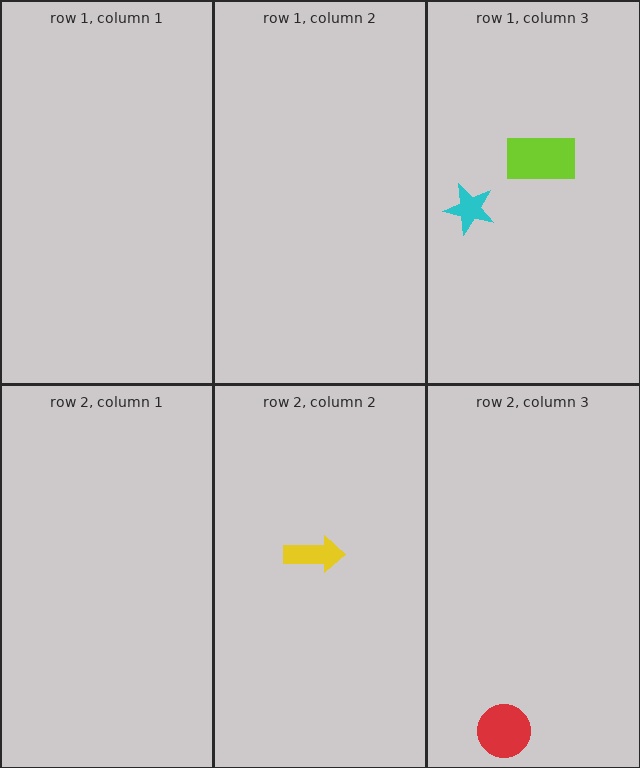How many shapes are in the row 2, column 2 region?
1.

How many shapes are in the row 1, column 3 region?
2.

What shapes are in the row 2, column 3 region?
The red circle.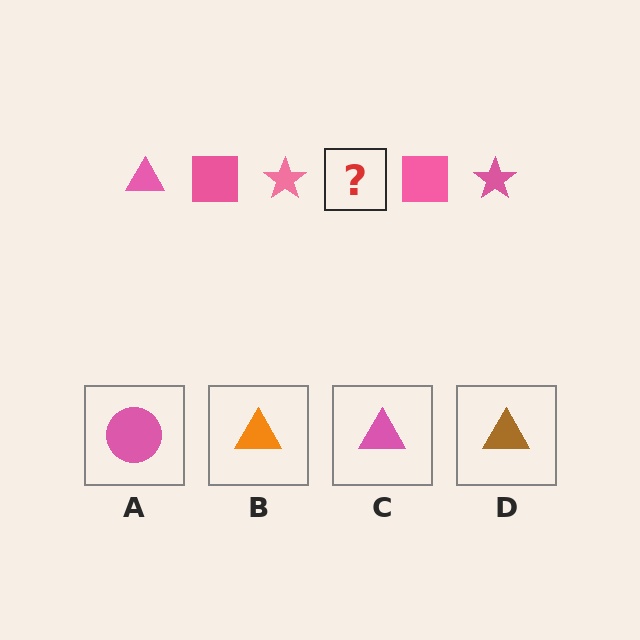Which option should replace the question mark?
Option C.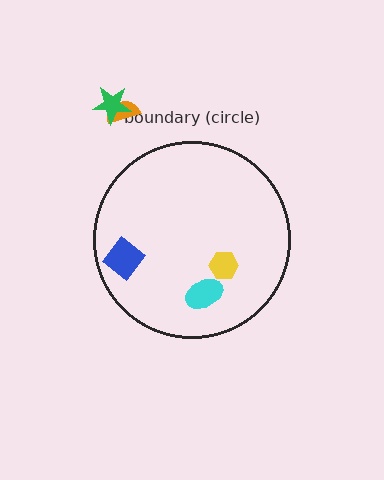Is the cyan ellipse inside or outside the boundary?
Inside.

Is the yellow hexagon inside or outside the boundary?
Inside.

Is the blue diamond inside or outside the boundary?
Inside.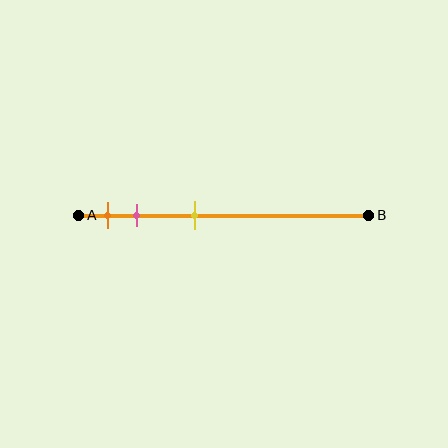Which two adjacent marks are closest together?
The orange and pink marks are the closest adjacent pair.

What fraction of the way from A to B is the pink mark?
The pink mark is approximately 20% (0.2) of the way from A to B.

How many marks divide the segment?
There are 3 marks dividing the segment.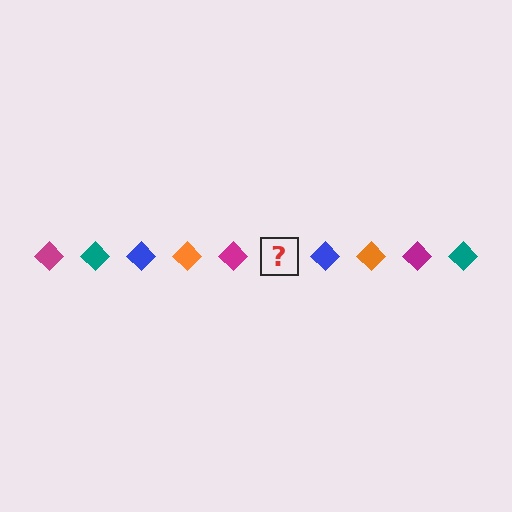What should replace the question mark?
The question mark should be replaced with a teal diamond.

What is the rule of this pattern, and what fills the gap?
The rule is that the pattern cycles through magenta, teal, blue, orange diamonds. The gap should be filled with a teal diamond.